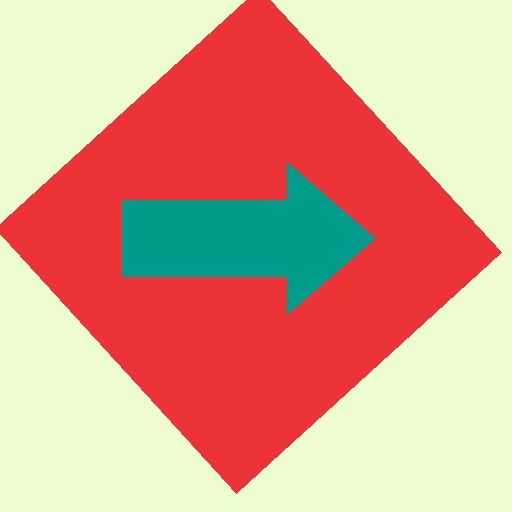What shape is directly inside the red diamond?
The teal arrow.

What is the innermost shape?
The teal arrow.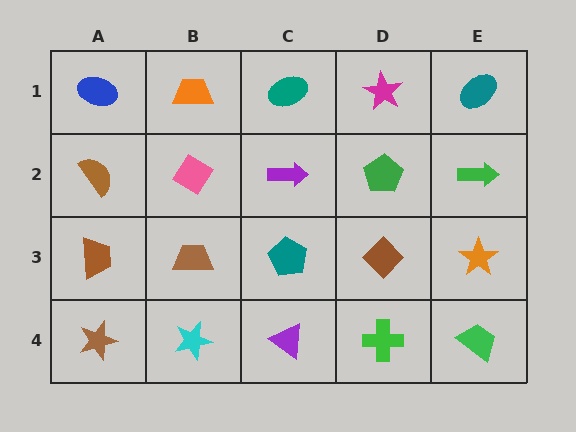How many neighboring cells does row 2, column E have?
3.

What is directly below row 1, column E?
A green arrow.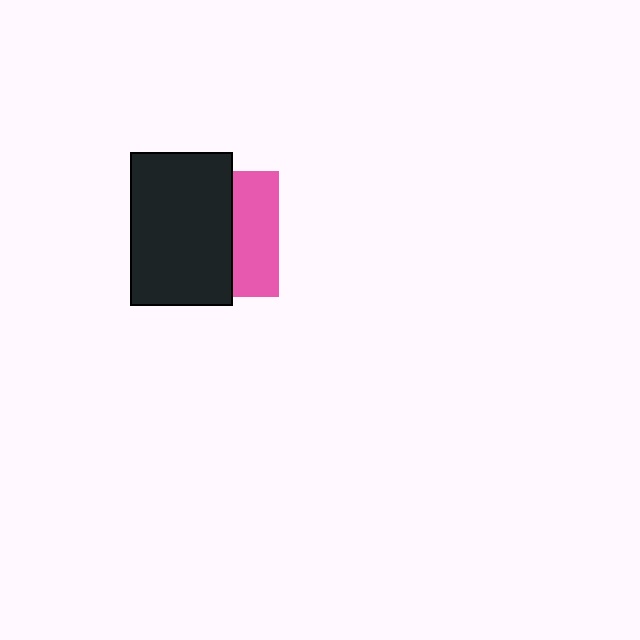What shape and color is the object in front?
The object in front is a black rectangle.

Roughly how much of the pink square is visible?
A small part of it is visible (roughly 37%).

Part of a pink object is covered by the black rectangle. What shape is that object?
It is a square.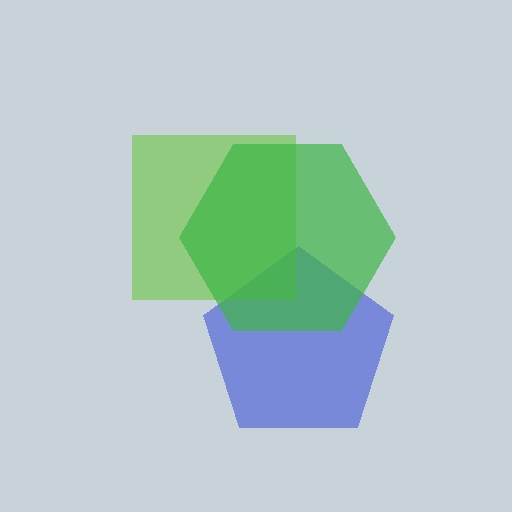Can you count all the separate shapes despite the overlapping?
Yes, there are 3 separate shapes.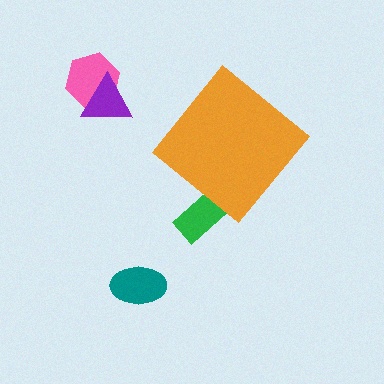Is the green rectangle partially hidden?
Yes, the green rectangle is partially hidden behind the orange diamond.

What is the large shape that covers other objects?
An orange diamond.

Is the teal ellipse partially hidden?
No, the teal ellipse is fully visible.